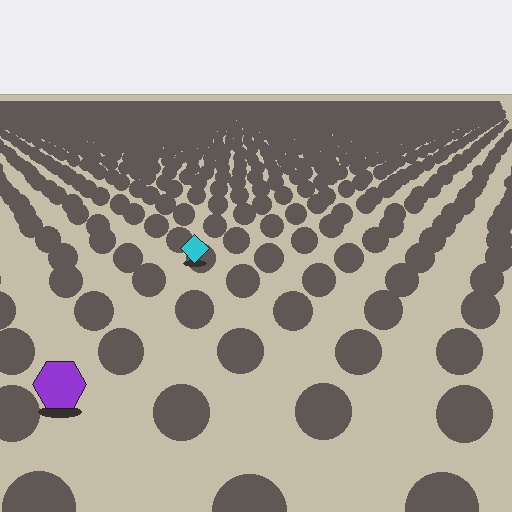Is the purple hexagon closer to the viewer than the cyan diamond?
Yes. The purple hexagon is closer — you can tell from the texture gradient: the ground texture is coarser near it.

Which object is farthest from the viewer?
The cyan diamond is farthest from the viewer. It appears smaller and the ground texture around it is denser.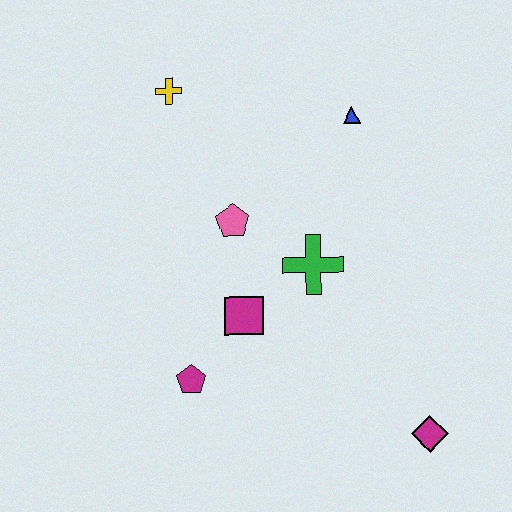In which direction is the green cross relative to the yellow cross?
The green cross is below the yellow cross.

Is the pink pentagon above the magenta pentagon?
Yes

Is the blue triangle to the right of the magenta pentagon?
Yes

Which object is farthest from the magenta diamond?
The yellow cross is farthest from the magenta diamond.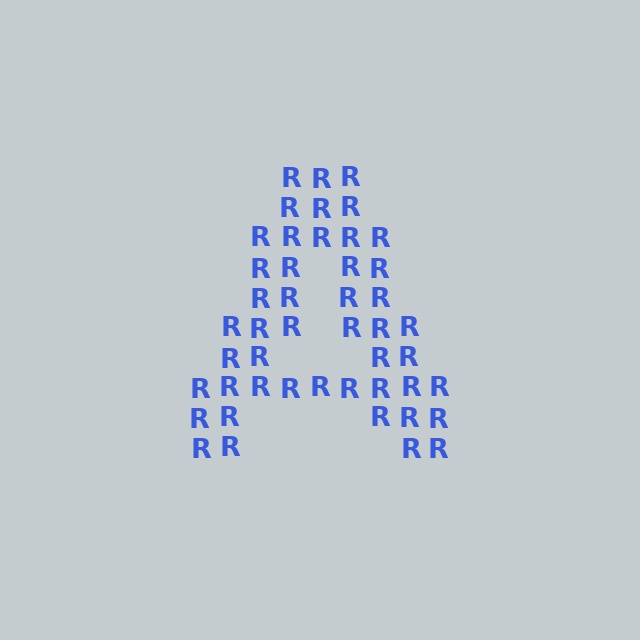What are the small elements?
The small elements are letter R's.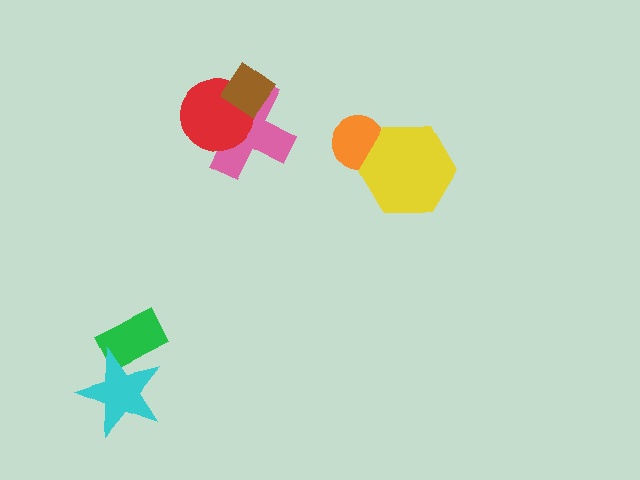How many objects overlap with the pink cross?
2 objects overlap with the pink cross.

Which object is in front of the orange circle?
The yellow hexagon is in front of the orange circle.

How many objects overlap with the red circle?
2 objects overlap with the red circle.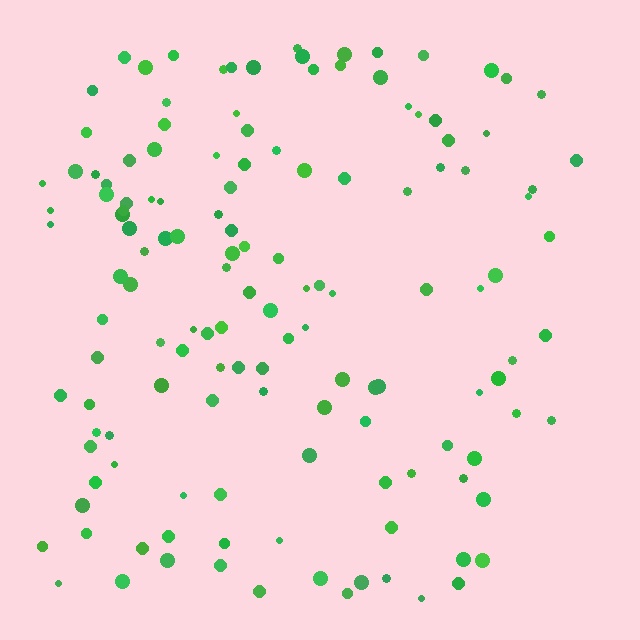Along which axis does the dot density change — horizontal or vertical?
Horizontal.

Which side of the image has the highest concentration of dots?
The left.